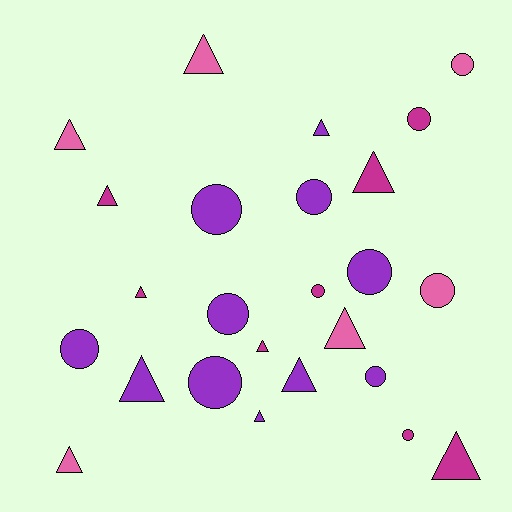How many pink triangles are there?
There are 4 pink triangles.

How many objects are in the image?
There are 25 objects.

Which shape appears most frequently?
Triangle, with 13 objects.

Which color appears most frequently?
Purple, with 11 objects.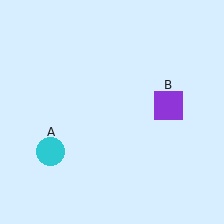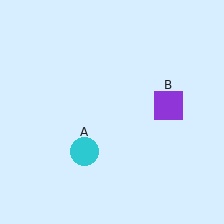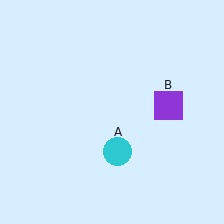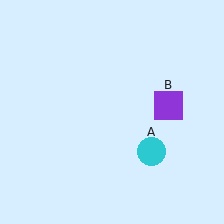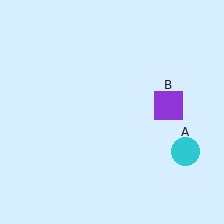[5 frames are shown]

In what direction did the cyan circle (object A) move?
The cyan circle (object A) moved right.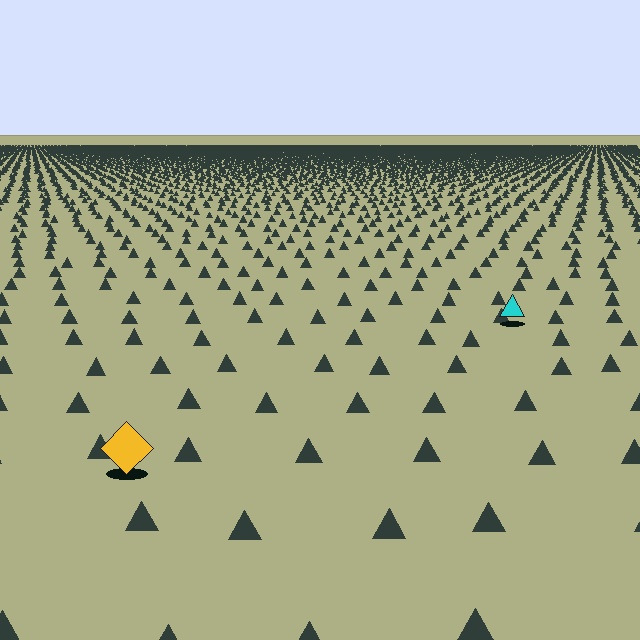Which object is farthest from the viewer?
The cyan triangle is farthest from the viewer. It appears smaller and the ground texture around it is denser.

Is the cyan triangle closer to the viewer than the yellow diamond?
No. The yellow diamond is closer — you can tell from the texture gradient: the ground texture is coarser near it.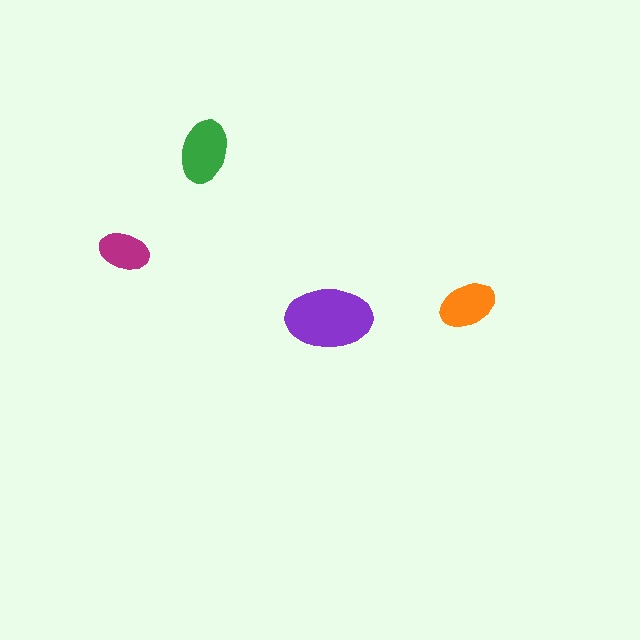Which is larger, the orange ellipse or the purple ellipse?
The purple one.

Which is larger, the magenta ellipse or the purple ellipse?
The purple one.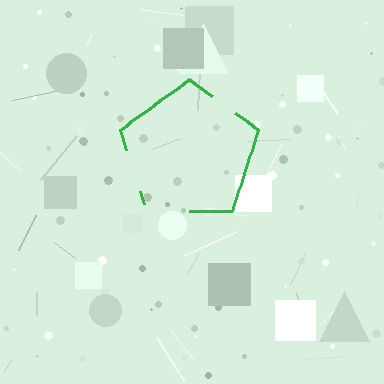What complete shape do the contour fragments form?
The contour fragments form a pentagon.